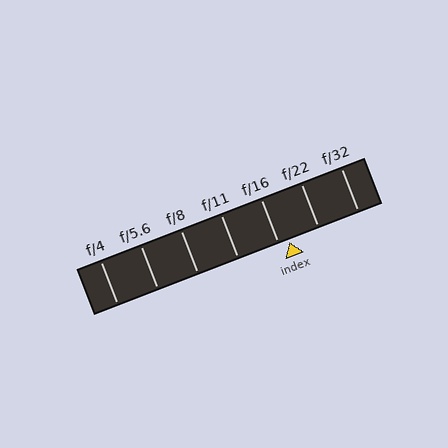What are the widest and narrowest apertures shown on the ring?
The widest aperture shown is f/4 and the narrowest is f/32.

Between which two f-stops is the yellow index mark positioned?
The index mark is between f/16 and f/22.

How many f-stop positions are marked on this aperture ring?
There are 7 f-stop positions marked.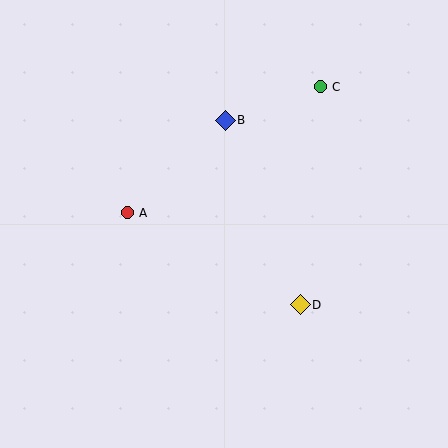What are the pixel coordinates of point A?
Point A is at (127, 213).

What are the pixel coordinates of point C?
Point C is at (320, 87).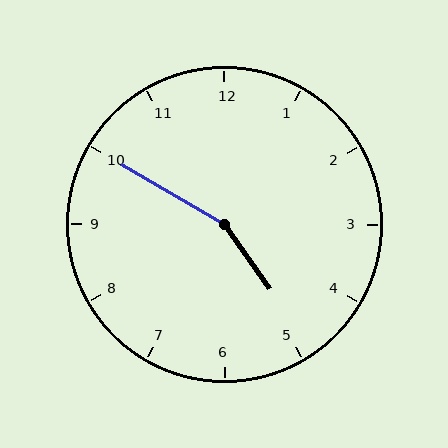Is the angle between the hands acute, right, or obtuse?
It is obtuse.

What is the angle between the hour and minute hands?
Approximately 155 degrees.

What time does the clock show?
4:50.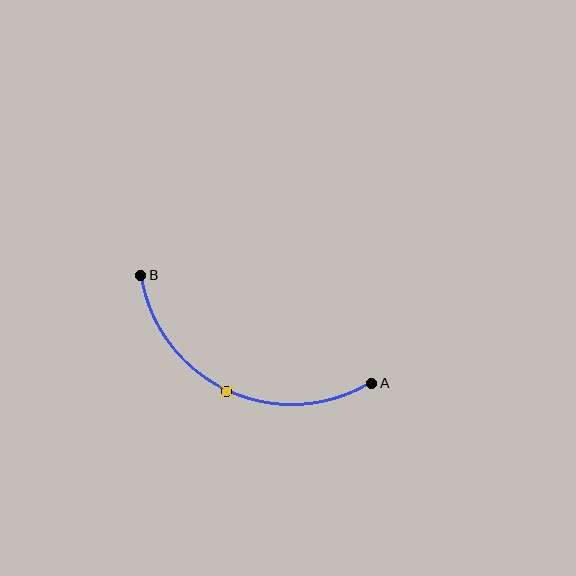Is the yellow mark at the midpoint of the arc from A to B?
Yes. The yellow mark lies on the arc at equal arc-length from both A and B — it is the arc midpoint.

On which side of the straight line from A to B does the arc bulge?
The arc bulges below the straight line connecting A and B.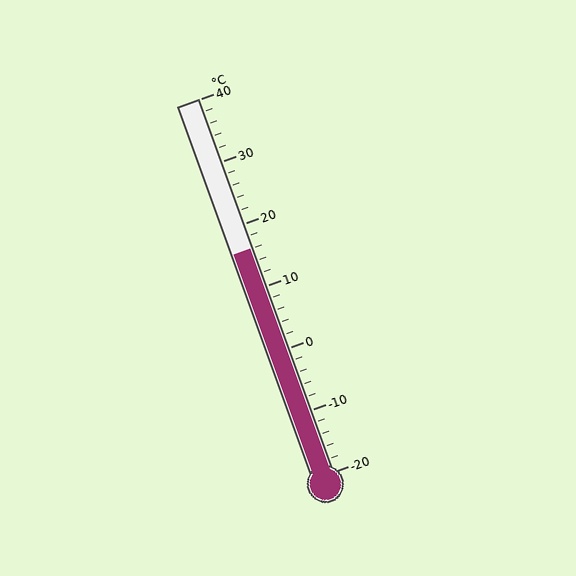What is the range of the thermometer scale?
The thermometer scale ranges from -20°C to 40°C.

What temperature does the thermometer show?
The thermometer shows approximately 16°C.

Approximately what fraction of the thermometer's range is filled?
The thermometer is filled to approximately 60% of its range.